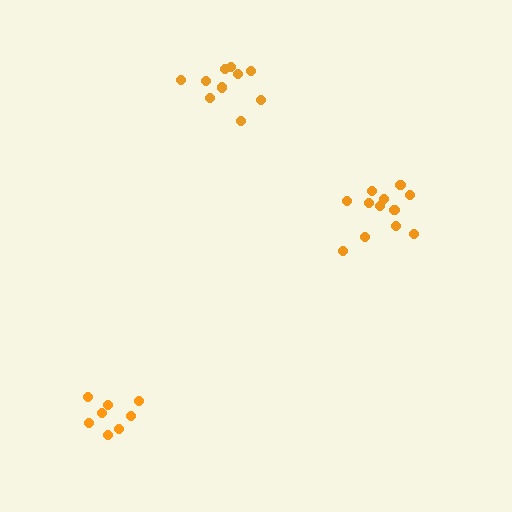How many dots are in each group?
Group 1: 10 dots, Group 2: 12 dots, Group 3: 8 dots (30 total).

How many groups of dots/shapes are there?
There are 3 groups.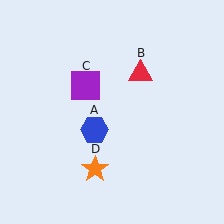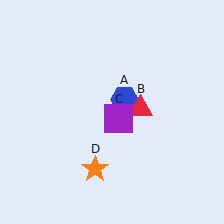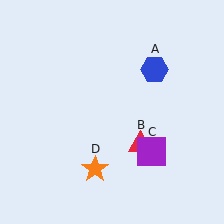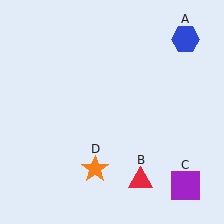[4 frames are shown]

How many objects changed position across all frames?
3 objects changed position: blue hexagon (object A), red triangle (object B), purple square (object C).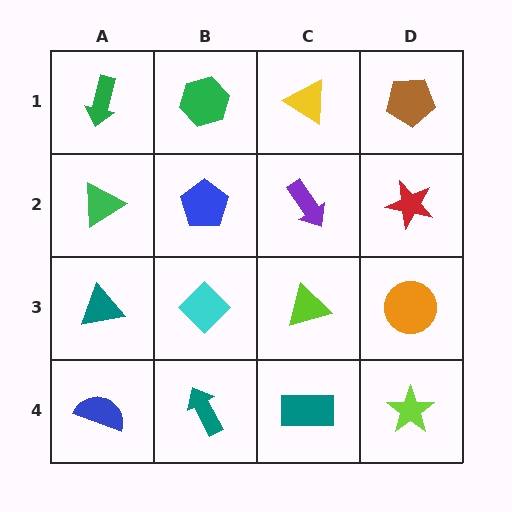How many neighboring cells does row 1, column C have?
3.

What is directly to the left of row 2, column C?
A blue pentagon.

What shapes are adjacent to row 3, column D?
A red star (row 2, column D), a lime star (row 4, column D), a lime triangle (row 3, column C).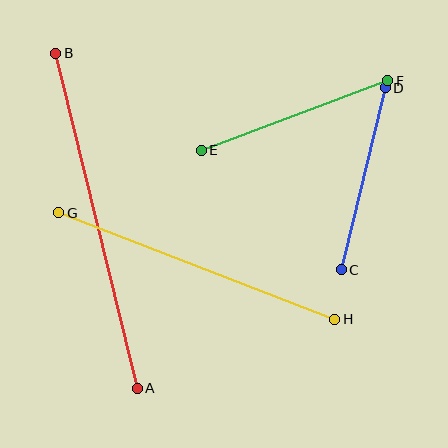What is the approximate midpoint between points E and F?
The midpoint is at approximately (294, 115) pixels.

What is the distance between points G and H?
The distance is approximately 296 pixels.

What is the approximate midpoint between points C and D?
The midpoint is at approximately (363, 179) pixels.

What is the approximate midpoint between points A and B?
The midpoint is at approximately (97, 221) pixels.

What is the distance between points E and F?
The distance is approximately 199 pixels.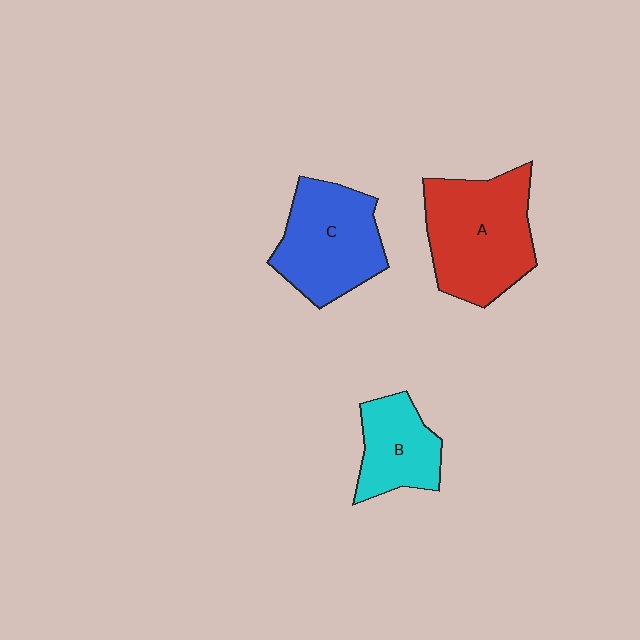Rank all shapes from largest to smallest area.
From largest to smallest: A (red), C (blue), B (cyan).